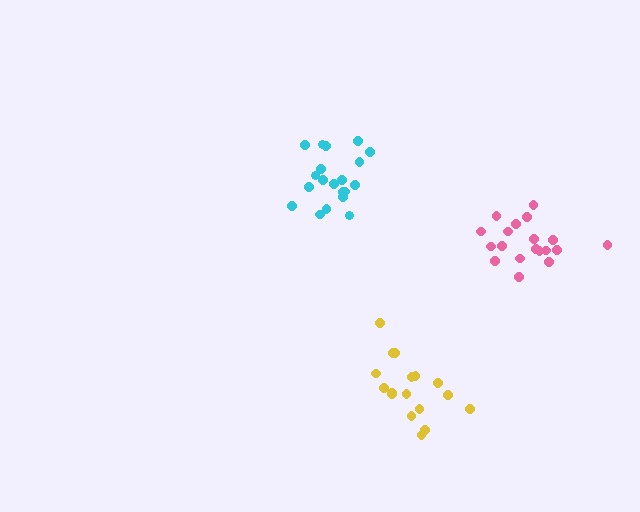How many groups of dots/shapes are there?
There are 3 groups.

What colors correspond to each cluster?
The clusters are colored: yellow, cyan, pink.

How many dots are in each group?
Group 1: 17 dots, Group 2: 20 dots, Group 3: 19 dots (56 total).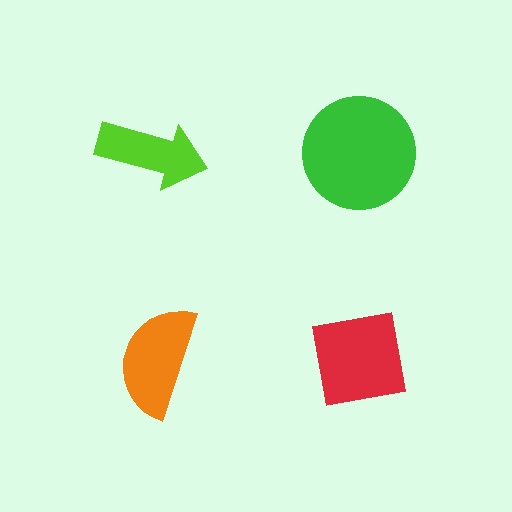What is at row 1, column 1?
A lime arrow.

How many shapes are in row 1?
2 shapes.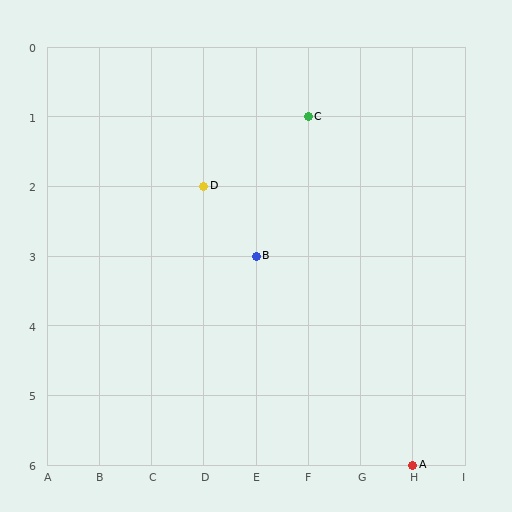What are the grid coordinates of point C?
Point C is at grid coordinates (F, 1).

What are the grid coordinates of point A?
Point A is at grid coordinates (H, 6).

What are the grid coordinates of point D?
Point D is at grid coordinates (D, 2).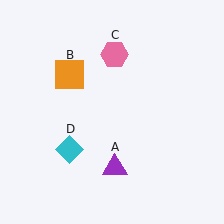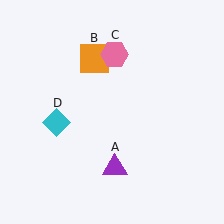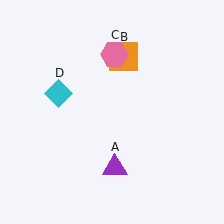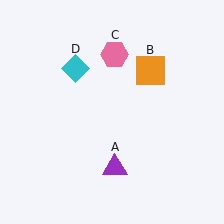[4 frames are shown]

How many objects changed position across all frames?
2 objects changed position: orange square (object B), cyan diamond (object D).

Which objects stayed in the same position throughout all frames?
Purple triangle (object A) and pink hexagon (object C) remained stationary.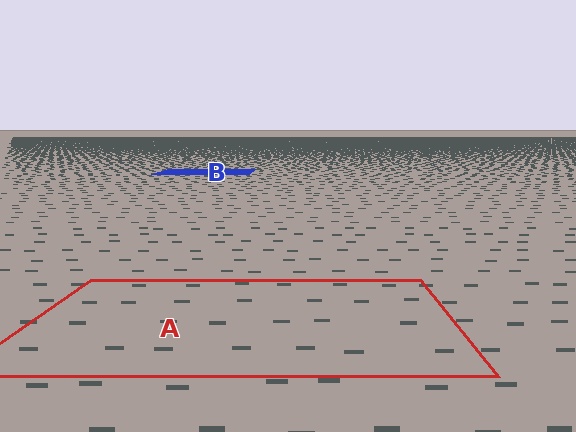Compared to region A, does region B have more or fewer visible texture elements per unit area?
Region B has more texture elements per unit area — they are packed more densely because it is farther away.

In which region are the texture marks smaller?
The texture marks are smaller in region B, because it is farther away.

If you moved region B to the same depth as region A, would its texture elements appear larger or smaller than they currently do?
They would appear larger. At a closer depth, the same texture elements are projected at a bigger on-screen size.